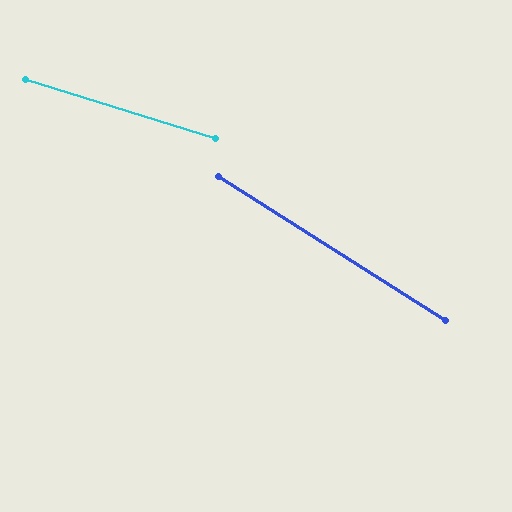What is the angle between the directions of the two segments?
Approximately 15 degrees.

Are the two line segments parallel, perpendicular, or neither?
Neither parallel nor perpendicular — they differ by about 15°.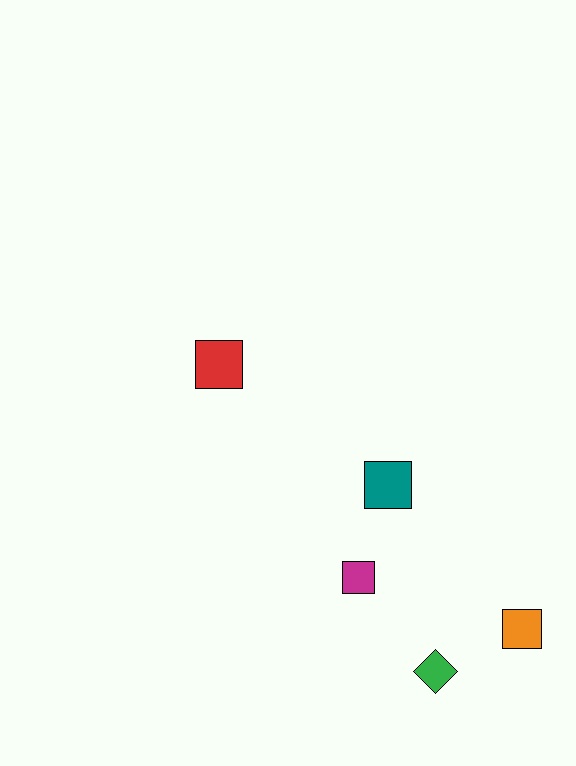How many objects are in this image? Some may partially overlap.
There are 5 objects.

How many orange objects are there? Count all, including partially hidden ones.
There is 1 orange object.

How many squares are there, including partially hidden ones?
There are 4 squares.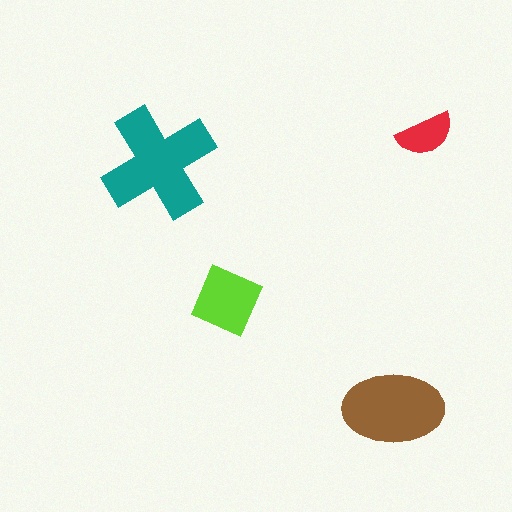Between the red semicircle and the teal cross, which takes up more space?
The teal cross.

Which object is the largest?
The teal cross.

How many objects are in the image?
There are 4 objects in the image.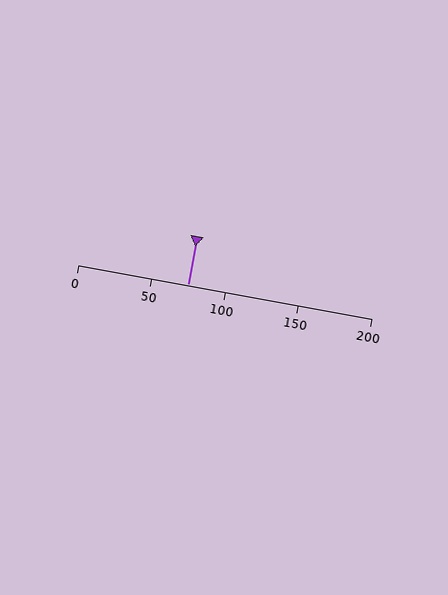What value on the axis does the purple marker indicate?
The marker indicates approximately 75.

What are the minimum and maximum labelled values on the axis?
The axis runs from 0 to 200.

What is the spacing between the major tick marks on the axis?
The major ticks are spaced 50 apart.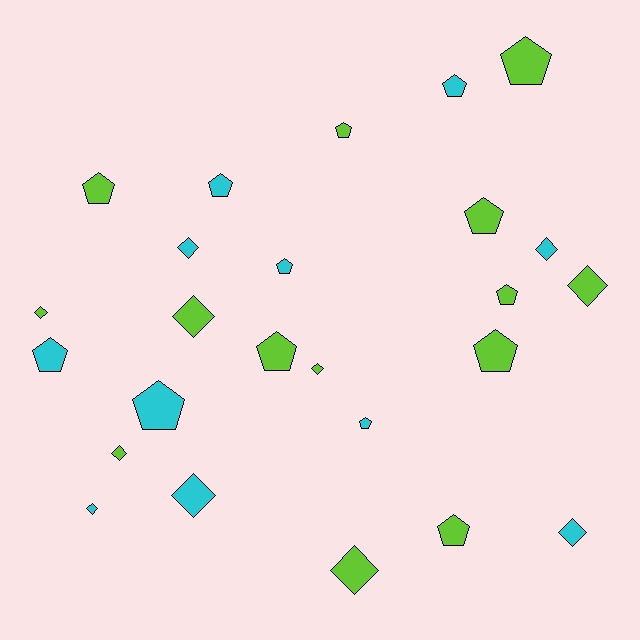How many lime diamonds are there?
There are 6 lime diamonds.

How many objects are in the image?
There are 25 objects.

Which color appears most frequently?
Lime, with 14 objects.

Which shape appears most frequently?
Pentagon, with 14 objects.